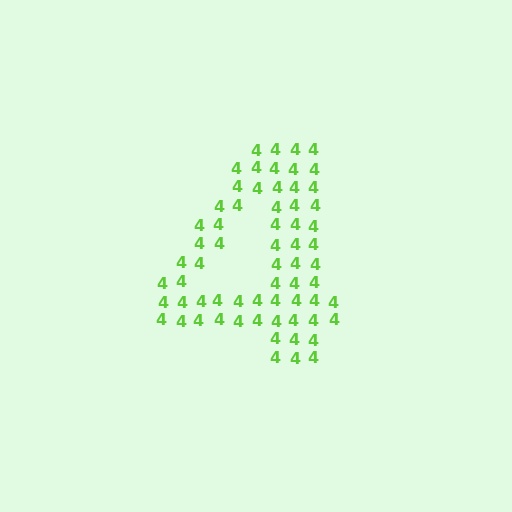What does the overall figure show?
The overall figure shows the digit 4.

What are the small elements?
The small elements are digit 4's.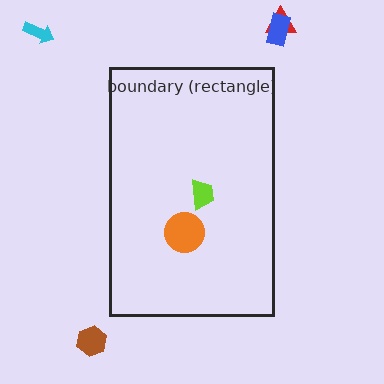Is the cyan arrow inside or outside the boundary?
Outside.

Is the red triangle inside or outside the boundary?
Outside.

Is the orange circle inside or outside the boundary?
Inside.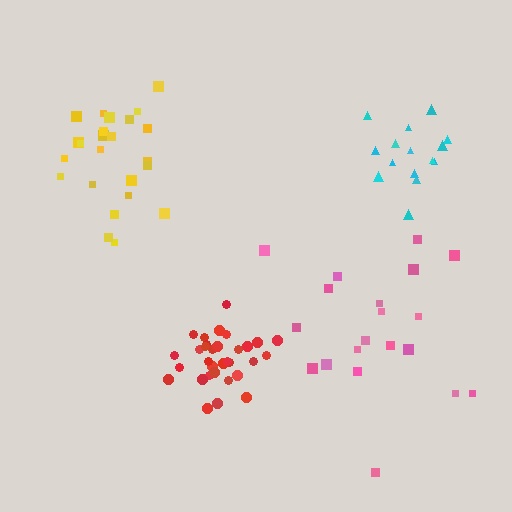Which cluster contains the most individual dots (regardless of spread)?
Red (32).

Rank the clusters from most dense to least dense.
red, yellow, cyan, pink.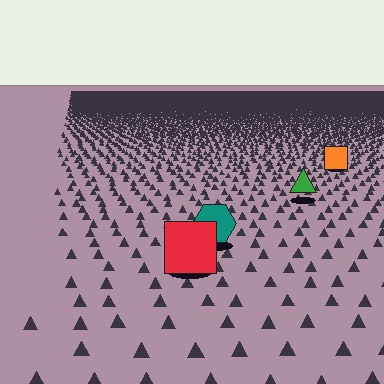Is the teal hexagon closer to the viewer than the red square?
No. The red square is closer — you can tell from the texture gradient: the ground texture is coarser near it.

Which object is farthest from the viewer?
The orange square is farthest from the viewer. It appears smaller and the ground texture around it is denser.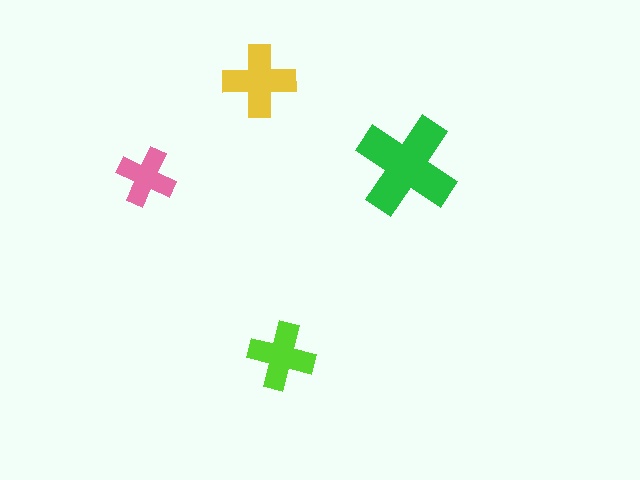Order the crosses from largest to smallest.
the green one, the yellow one, the lime one, the pink one.